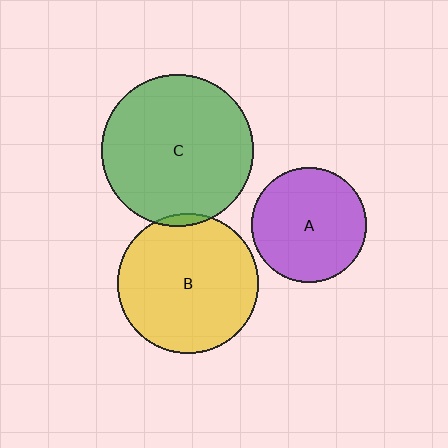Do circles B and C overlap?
Yes.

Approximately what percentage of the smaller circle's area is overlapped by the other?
Approximately 5%.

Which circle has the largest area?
Circle C (green).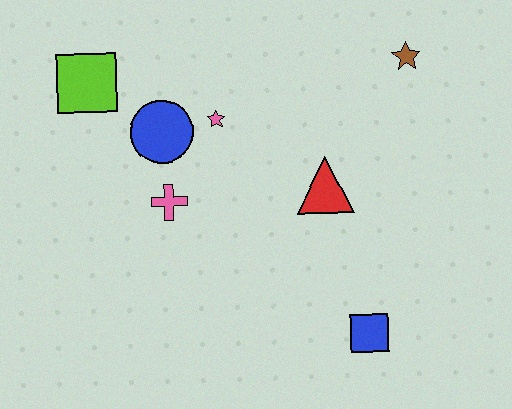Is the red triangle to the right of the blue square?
No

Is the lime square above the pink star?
Yes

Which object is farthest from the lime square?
The blue square is farthest from the lime square.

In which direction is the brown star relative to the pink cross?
The brown star is to the right of the pink cross.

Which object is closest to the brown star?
The red triangle is closest to the brown star.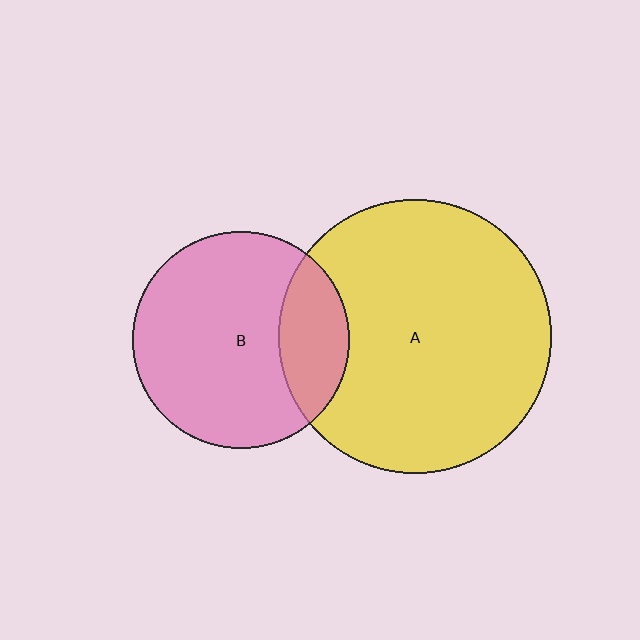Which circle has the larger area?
Circle A (yellow).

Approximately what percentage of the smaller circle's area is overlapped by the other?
Approximately 25%.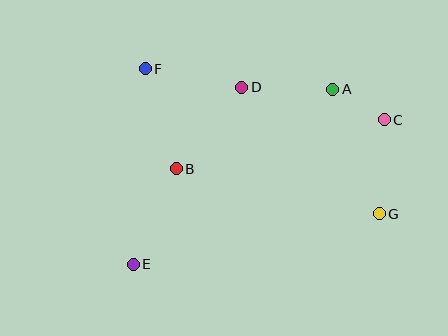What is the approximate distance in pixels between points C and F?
The distance between C and F is approximately 244 pixels.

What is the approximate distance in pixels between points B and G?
The distance between B and G is approximately 208 pixels.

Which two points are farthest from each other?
Points C and E are farthest from each other.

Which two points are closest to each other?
Points A and C are closest to each other.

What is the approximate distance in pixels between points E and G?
The distance between E and G is approximately 252 pixels.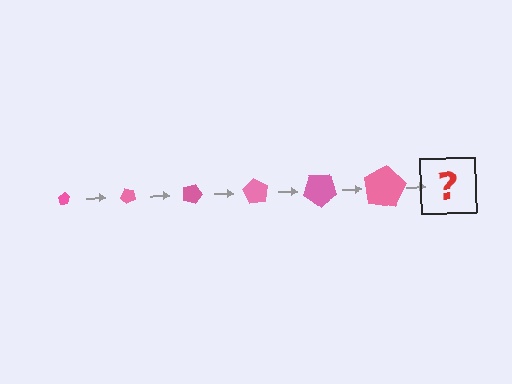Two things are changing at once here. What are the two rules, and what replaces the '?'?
The two rules are that the pentagon grows larger each step and it rotates 45 degrees each step. The '?' should be a pentagon, larger than the previous one and rotated 270 degrees from the start.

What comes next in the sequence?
The next element should be a pentagon, larger than the previous one and rotated 270 degrees from the start.